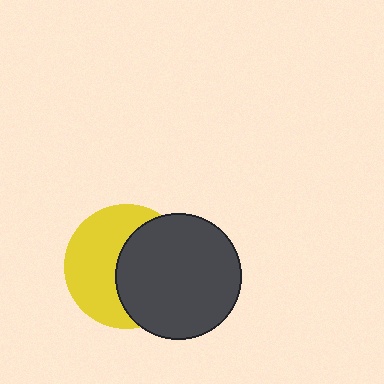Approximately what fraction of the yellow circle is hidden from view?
Roughly 49% of the yellow circle is hidden behind the dark gray circle.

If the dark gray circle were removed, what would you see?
You would see the complete yellow circle.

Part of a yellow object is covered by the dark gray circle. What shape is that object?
It is a circle.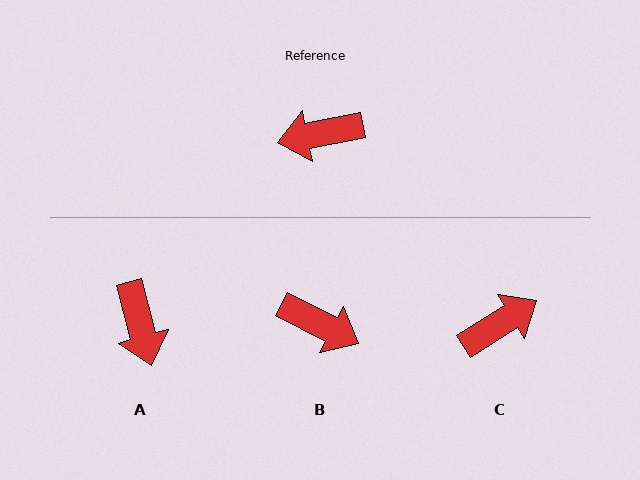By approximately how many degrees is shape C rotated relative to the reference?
Approximately 159 degrees clockwise.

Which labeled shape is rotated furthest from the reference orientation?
C, about 159 degrees away.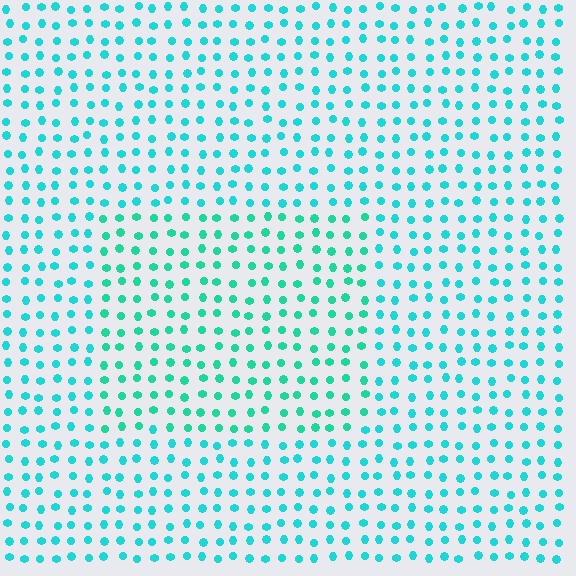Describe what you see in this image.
The image is filled with small cyan elements in a uniform arrangement. A rectangle-shaped region is visible where the elements are tinted to a slightly different hue, forming a subtle color boundary.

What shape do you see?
I see a rectangle.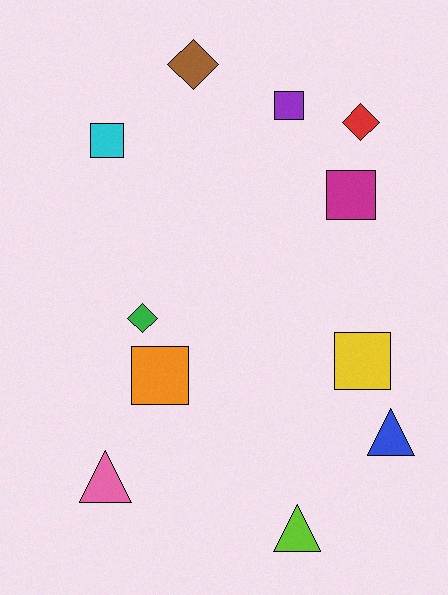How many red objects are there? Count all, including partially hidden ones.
There is 1 red object.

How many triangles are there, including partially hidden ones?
There are 3 triangles.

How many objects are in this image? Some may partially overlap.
There are 11 objects.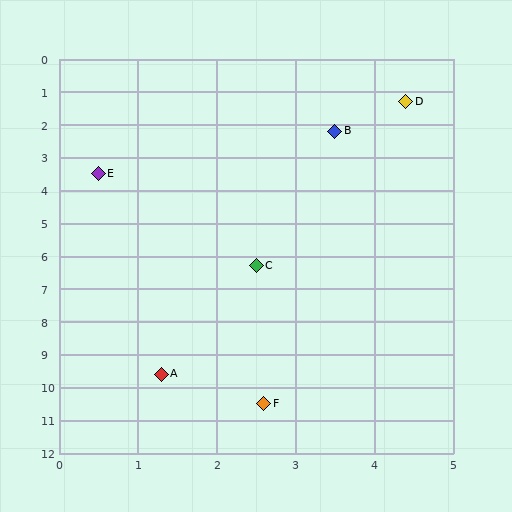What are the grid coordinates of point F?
Point F is at approximately (2.6, 10.5).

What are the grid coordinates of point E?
Point E is at approximately (0.5, 3.5).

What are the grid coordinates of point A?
Point A is at approximately (1.3, 9.6).